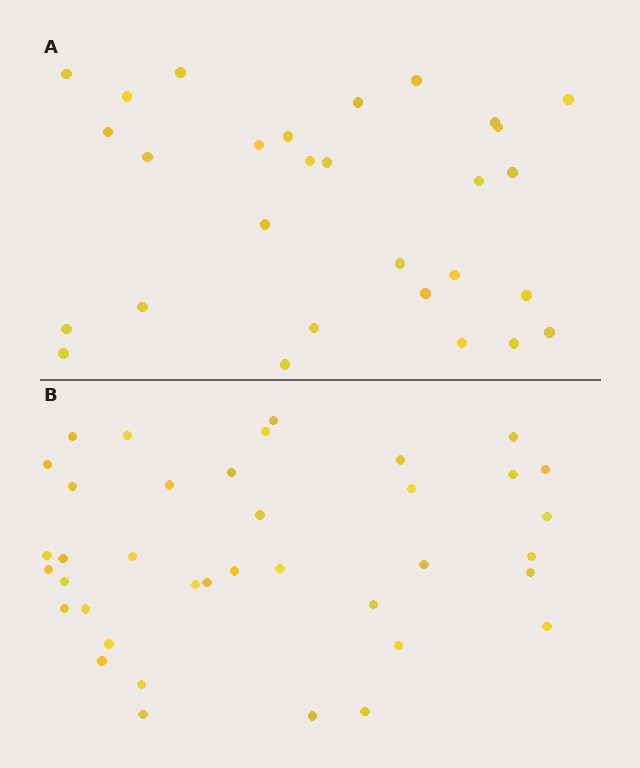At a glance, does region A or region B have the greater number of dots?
Region B (the bottom region) has more dots.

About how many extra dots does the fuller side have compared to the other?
Region B has roughly 8 or so more dots than region A.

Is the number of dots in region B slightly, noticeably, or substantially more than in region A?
Region B has noticeably more, but not dramatically so. The ratio is roughly 1.3 to 1.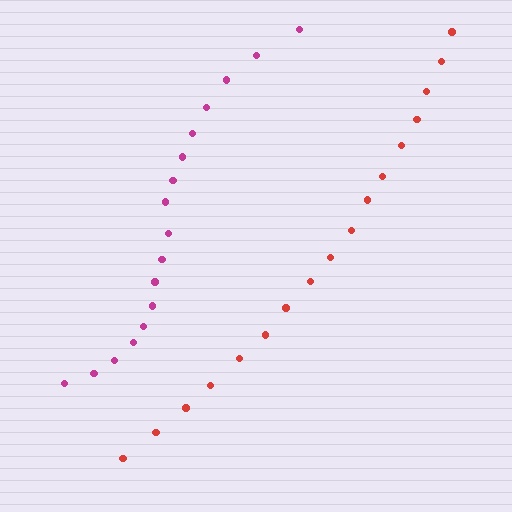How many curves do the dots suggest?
There are 2 distinct paths.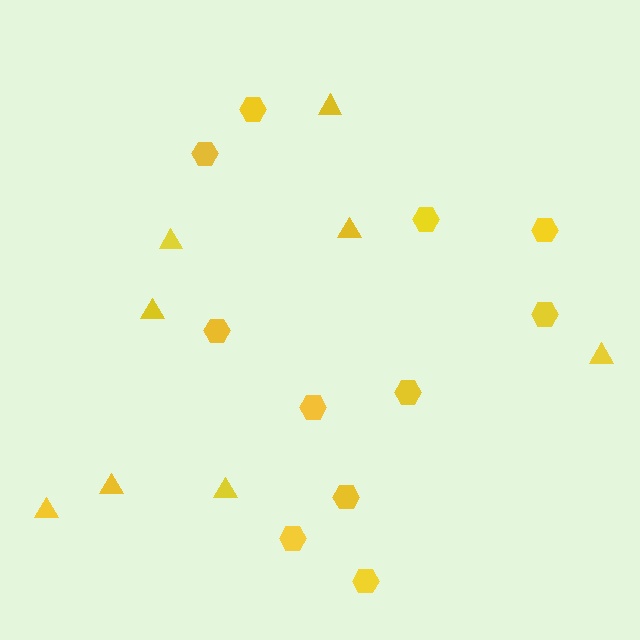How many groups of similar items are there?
There are 2 groups: one group of hexagons (11) and one group of triangles (8).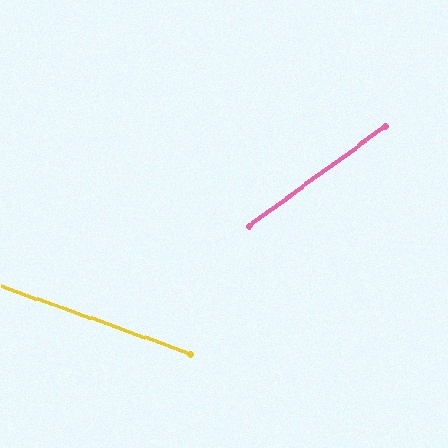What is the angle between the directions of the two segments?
Approximately 56 degrees.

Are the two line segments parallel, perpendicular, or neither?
Neither parallel nor perpendicular — they differ by about 56°.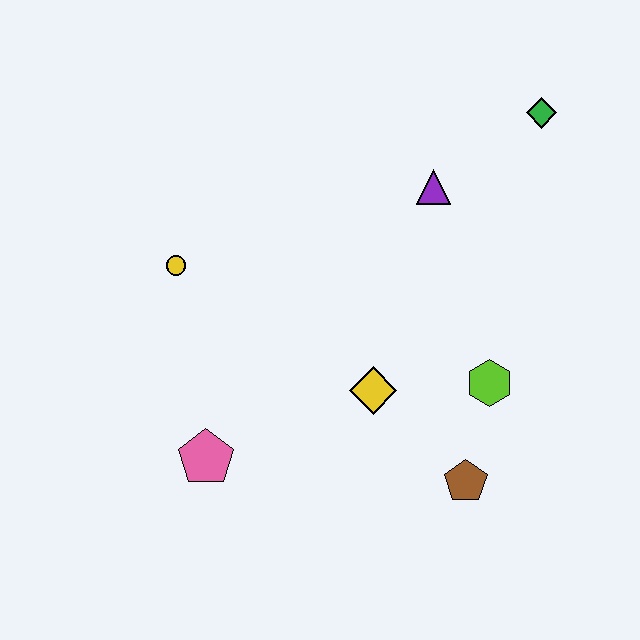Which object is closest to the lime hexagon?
The brown pentagon is closest to the lime hexagon.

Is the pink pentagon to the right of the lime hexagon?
No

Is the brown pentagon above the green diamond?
No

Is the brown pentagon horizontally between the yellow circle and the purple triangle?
No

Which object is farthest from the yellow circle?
The green diamond is farthest from the yellow circle.